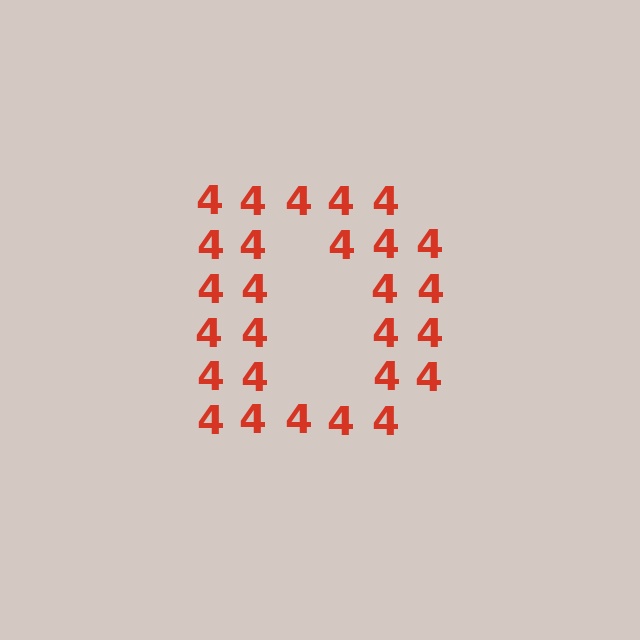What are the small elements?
The small elements are digit 4's.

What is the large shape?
The large shape is the letter D.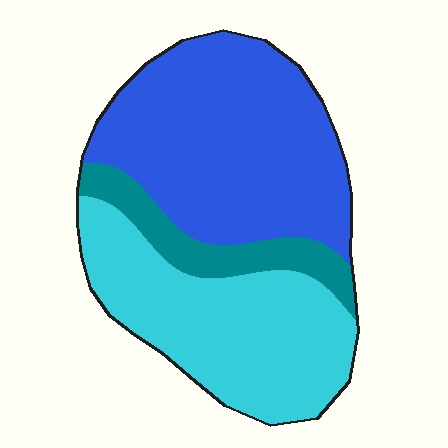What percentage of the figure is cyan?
Cyan covers 39% of the figure.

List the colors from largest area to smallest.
From largest to smallest: blue, cyan, teal.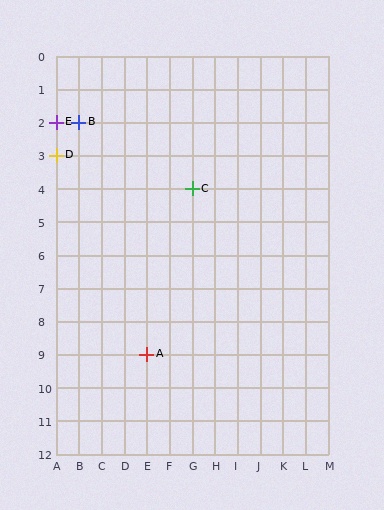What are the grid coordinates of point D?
Point D is at grid coordinates (A, 3).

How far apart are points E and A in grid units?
Points E and A are 4 columns and 7 rows apart (about 8.1 grid units diagonally).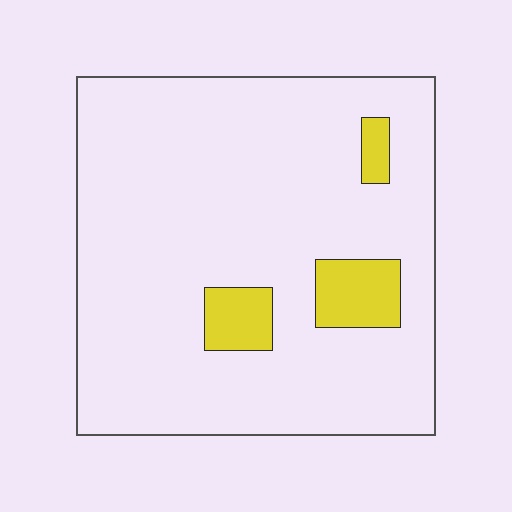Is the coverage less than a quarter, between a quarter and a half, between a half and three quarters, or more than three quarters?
Less than a quarter.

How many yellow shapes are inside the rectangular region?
3.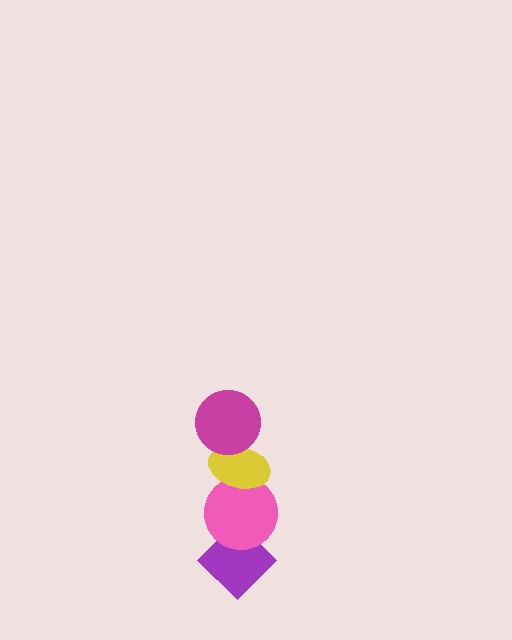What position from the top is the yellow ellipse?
The yellow ellipse is 2nd from the top.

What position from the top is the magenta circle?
The magenta circle is 1st from the top.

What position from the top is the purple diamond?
The purple diamond is 4th from the top.